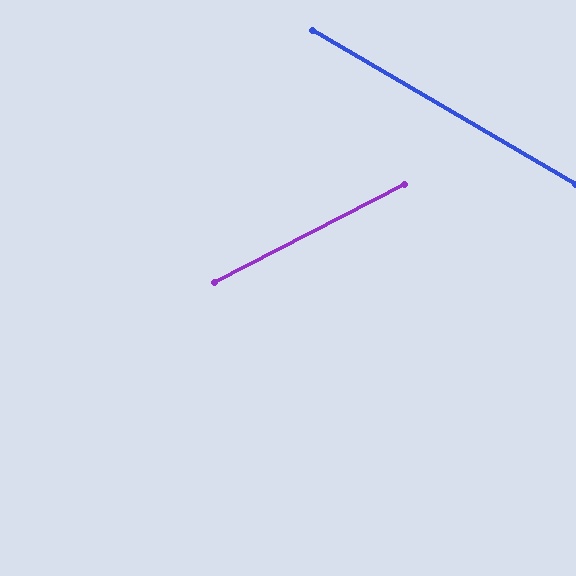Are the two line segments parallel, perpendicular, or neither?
Neither parallel nor perpendicular — they differ by about 58°.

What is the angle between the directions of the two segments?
Approximately 58 degrees.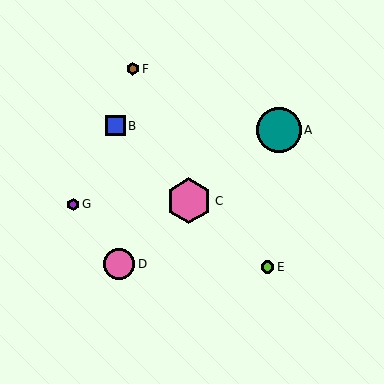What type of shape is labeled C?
Shape C is a pink hexagon.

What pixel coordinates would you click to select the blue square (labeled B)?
Click at (115, 126) to select the blue square B.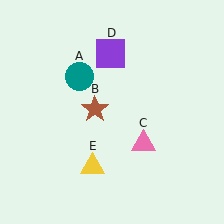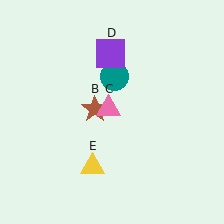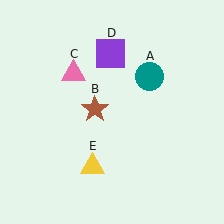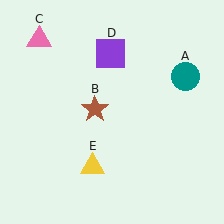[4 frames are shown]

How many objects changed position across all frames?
2 objects changed position: teal circle (object A), pink triangle (object C).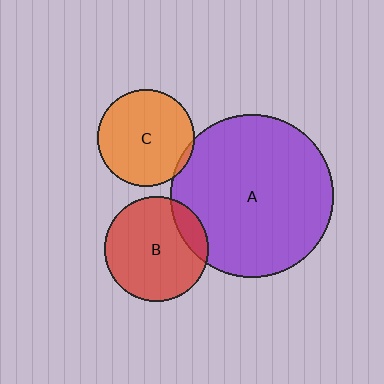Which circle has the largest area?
Circle A (purple).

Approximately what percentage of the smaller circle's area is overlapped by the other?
Approximately 5%.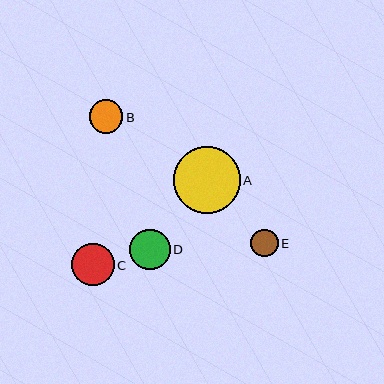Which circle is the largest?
Circle A is the largest with a size of approximately 67 pixels.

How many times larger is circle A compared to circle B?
Circle A is approximately 2.0 times the size of circle B.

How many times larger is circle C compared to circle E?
Circle C is approximately 1.5 times the size of circle E.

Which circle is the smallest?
Circle E is the smallest with a size of approximately 28 pixels.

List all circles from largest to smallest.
From largest to smallest: A, C, D, B, E.